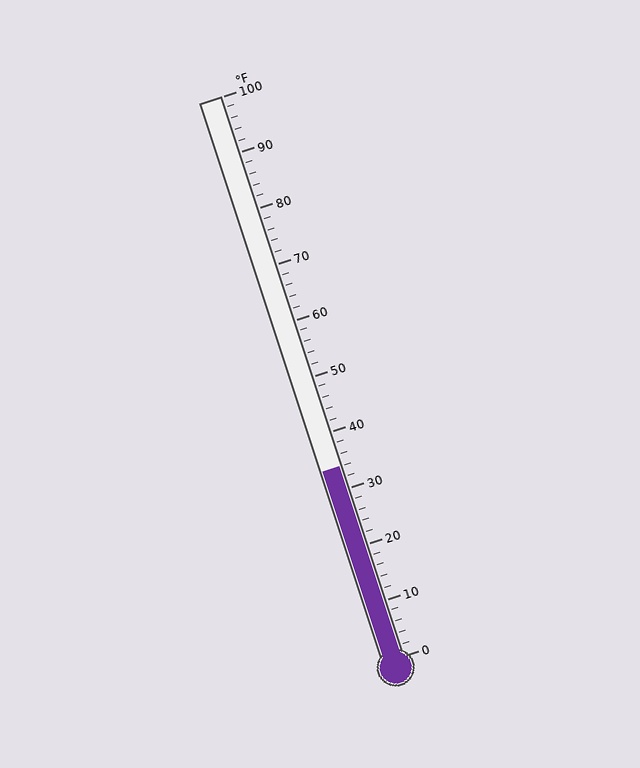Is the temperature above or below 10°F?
The temperature is above 10°F.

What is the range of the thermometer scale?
The thermometer scale ranges from 0°F to 100°F.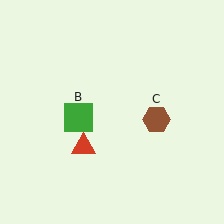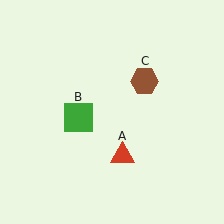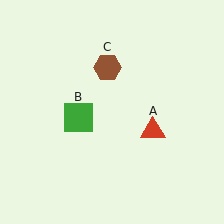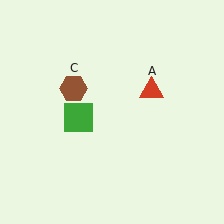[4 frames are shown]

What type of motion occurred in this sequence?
The red triangle (object A), brown hexagon (object C) rotated counterclockwise around the center of the scene.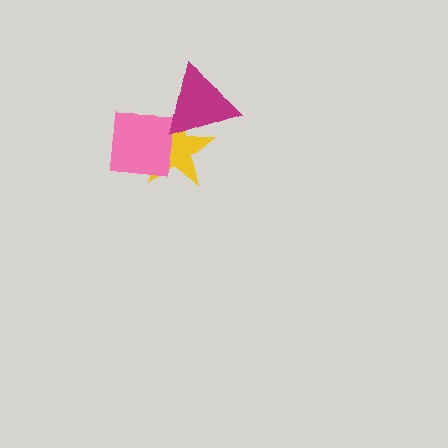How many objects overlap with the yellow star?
2 objects overlap with the yellow star.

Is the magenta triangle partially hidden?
No, no other shape covers it.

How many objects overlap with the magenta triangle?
1 object overlaps with the magenta triangle.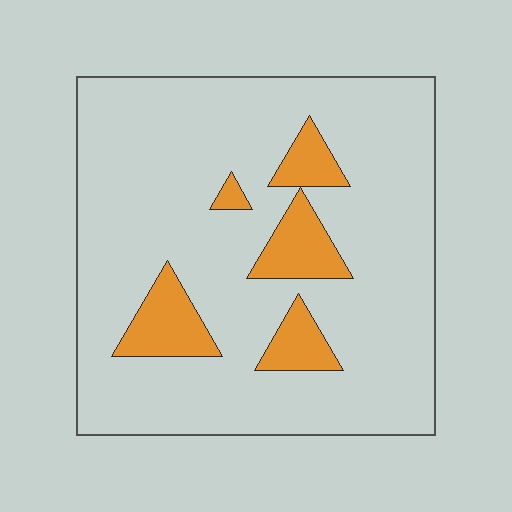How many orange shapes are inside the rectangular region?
5.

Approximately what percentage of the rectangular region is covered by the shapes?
Approximately 15%.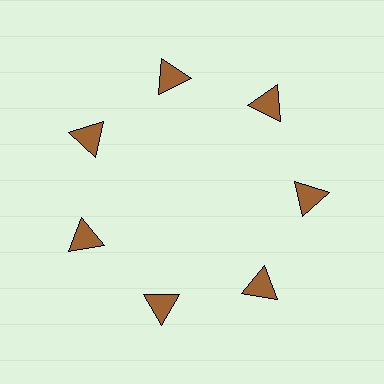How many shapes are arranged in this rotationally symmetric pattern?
There are 7 shapes, arranged in 7 groups of 1.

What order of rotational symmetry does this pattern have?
This pattern has 7-fold rotational symmetry.